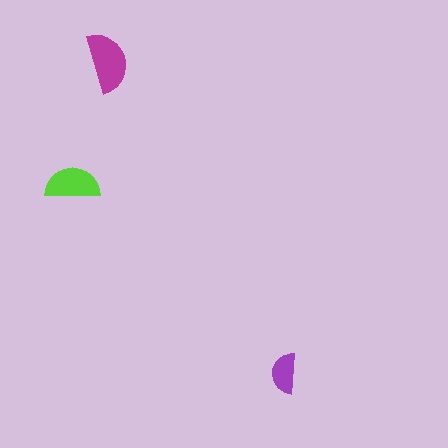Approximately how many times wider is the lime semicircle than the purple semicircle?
About 1.5 times wider.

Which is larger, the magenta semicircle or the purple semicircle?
The magenta one.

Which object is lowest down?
The purple semicircle is bottommost.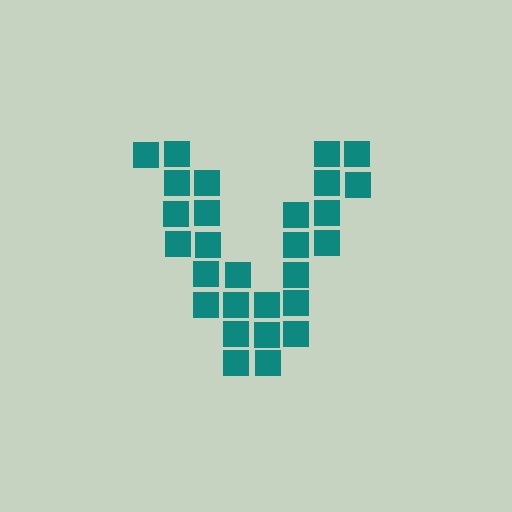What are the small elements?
The small elements are squares.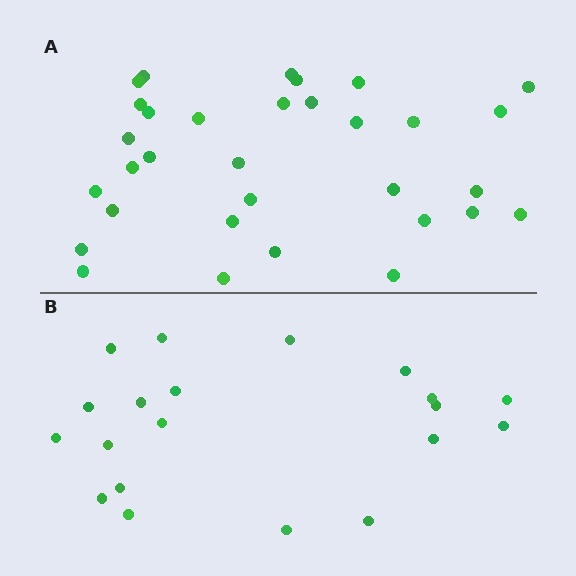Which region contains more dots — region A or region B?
Region A (the top region) has more dots.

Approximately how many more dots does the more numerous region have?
Region A has roughly 12 or so more dots than region B.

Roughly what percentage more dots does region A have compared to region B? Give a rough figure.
About 60% more.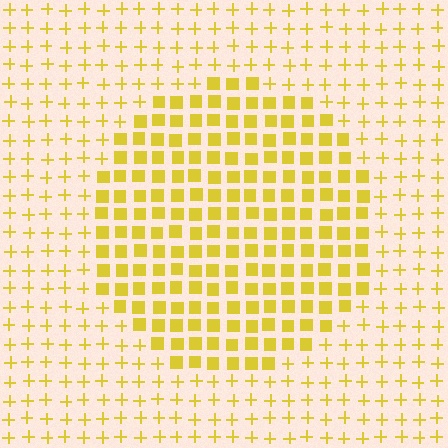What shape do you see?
I see a circle.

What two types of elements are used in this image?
The image uses squares inside the circle region and plus signs outside it.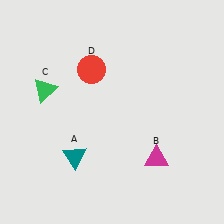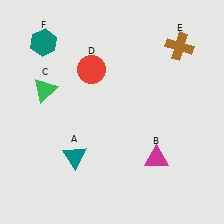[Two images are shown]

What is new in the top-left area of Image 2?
A teal hexagon (F) was added in the top-left area of Image 2.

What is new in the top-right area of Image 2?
A brown cross (E) was added in the top-right area of Image 2.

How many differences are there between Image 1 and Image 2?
There are 2 differences between the two images.